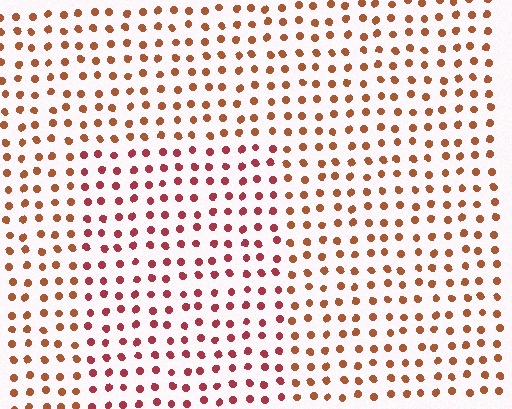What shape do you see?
I see a rectangle.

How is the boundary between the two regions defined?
The boundary is defined purely by a slight shift in hue (about 29 degrees). Spacing, size, and orientation are identical on both sides.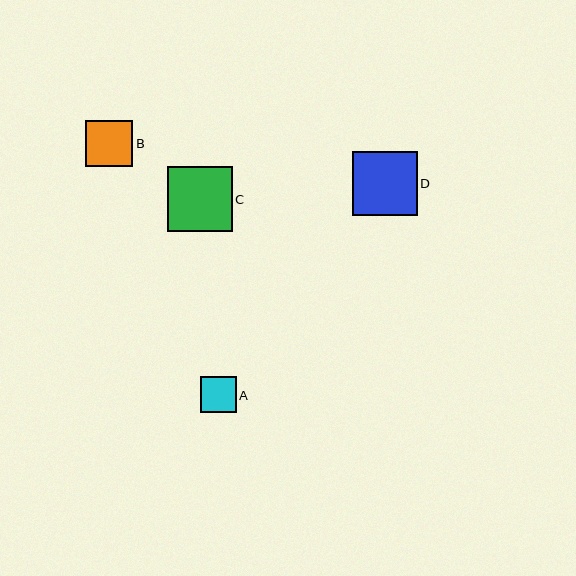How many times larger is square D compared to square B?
Square D is approximately 1.4 times the size of square B.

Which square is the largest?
Square C is the largest with a size of approximately 64 pixels.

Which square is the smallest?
Square A is the smallest with a size of approximately 36 pixels.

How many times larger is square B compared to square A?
Square B is approximately 1.3 times the size of square A.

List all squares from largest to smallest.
From largest to smallest: C, D, B, A.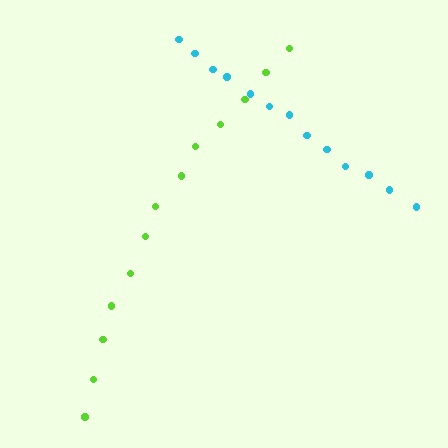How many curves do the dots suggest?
There are 2 distinct paths.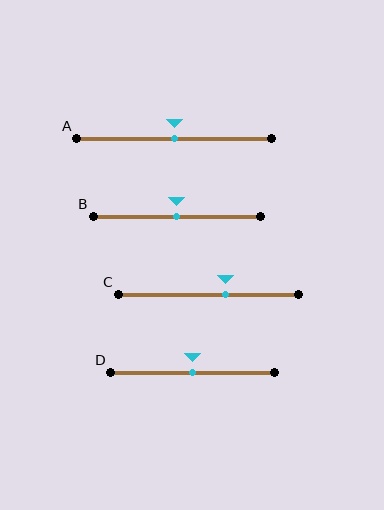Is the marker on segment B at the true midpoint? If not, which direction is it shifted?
Yes, the marker on segment B is at the true midpoint.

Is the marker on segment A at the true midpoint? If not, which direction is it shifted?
Yes, the marker on segment A is at the true midpoint.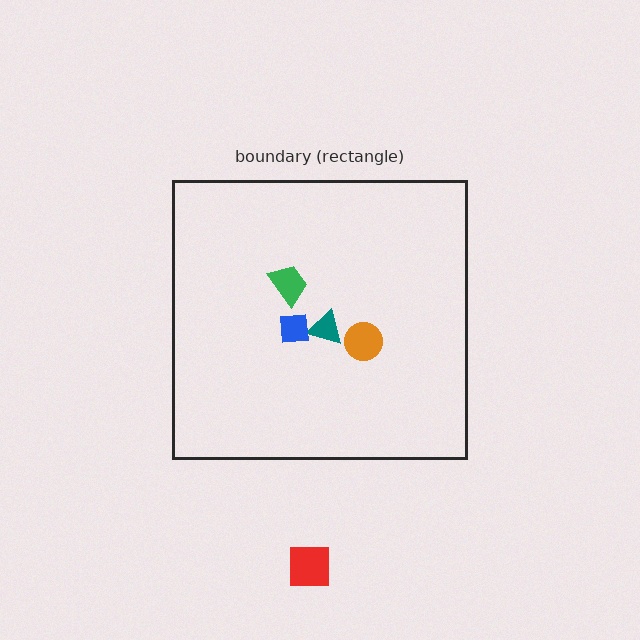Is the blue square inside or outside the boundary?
Inside.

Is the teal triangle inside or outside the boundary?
Inside.